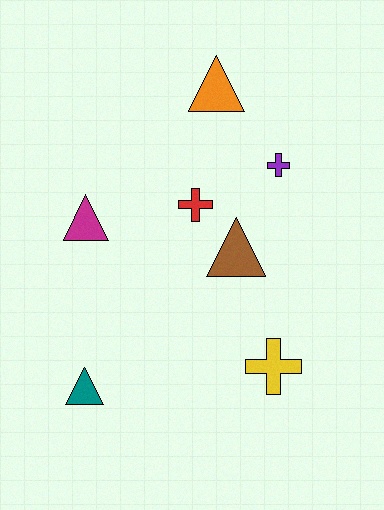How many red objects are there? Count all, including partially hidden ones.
There is 1 red object.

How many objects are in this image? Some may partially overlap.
There are 7 objects.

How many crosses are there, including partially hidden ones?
There are 3 crosses.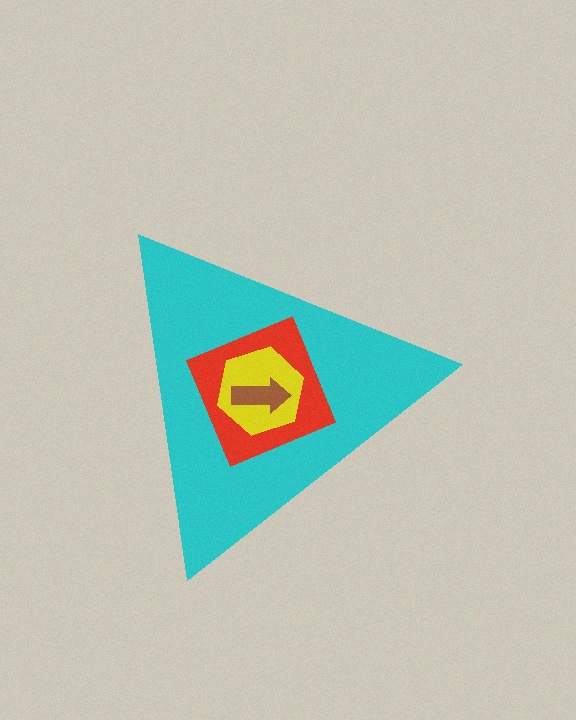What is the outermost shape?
The cyan triangle.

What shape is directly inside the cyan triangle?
The red square.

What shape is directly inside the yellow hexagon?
The brown arrow.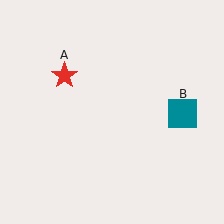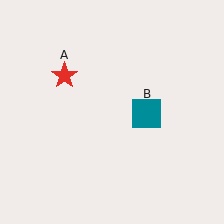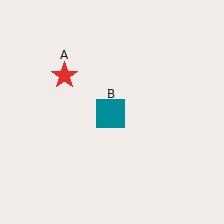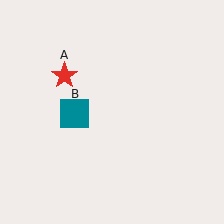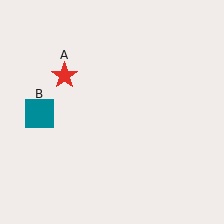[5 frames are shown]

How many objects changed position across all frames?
1 object changed position: teal square (object B).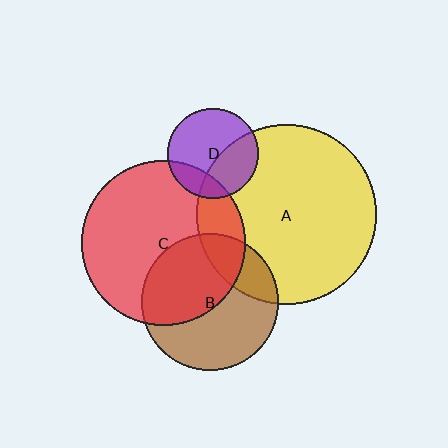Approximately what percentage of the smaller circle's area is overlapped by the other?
Approximately 20%.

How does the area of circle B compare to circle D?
Approximately 2.3 times.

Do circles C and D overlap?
Yes.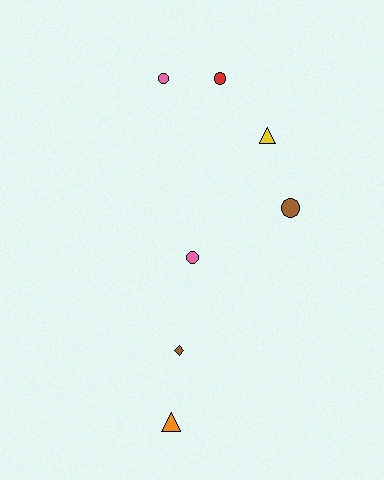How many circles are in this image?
There are 4 circles.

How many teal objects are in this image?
There are no teal objects.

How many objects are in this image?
There are 7 objects.